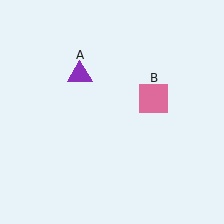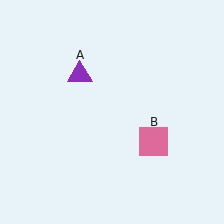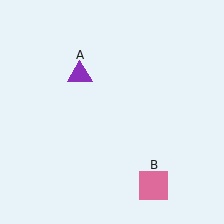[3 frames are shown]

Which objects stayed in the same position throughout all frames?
Purple triangle (object A) remained stationary.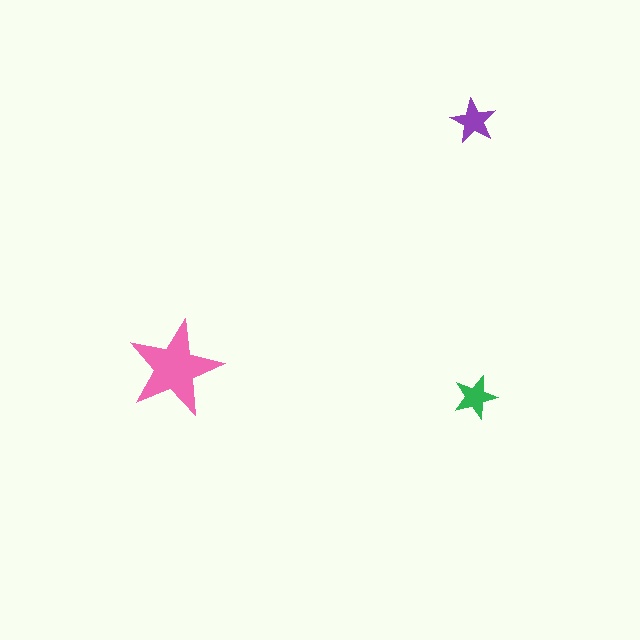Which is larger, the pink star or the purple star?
The pink one.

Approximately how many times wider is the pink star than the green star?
About 2 times wider.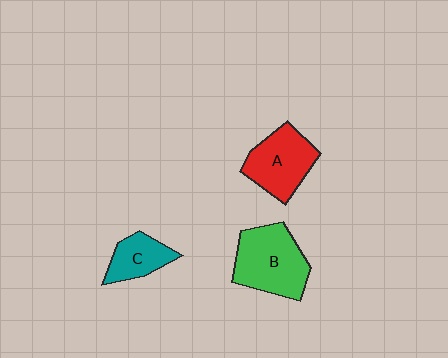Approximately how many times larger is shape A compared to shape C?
Approximately 1.6 times.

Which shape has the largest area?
Shape B (green).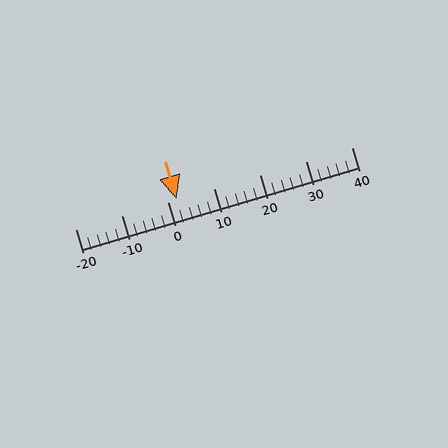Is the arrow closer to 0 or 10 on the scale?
The arrow is closer to 0.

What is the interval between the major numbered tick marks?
The major tick marks are spaced 10 units apart.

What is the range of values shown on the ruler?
The ruler shows values from -20 to 40.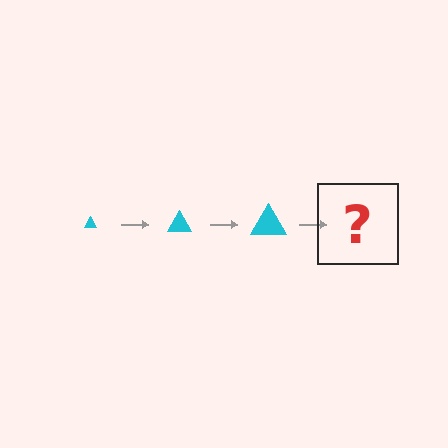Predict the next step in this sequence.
The next step is a cyan triangle, larger than the previous one.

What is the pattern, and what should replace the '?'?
The pattern is that the triangle gets progressively larger each step. The '?' should be a cyan triangle, larger than the previous one.